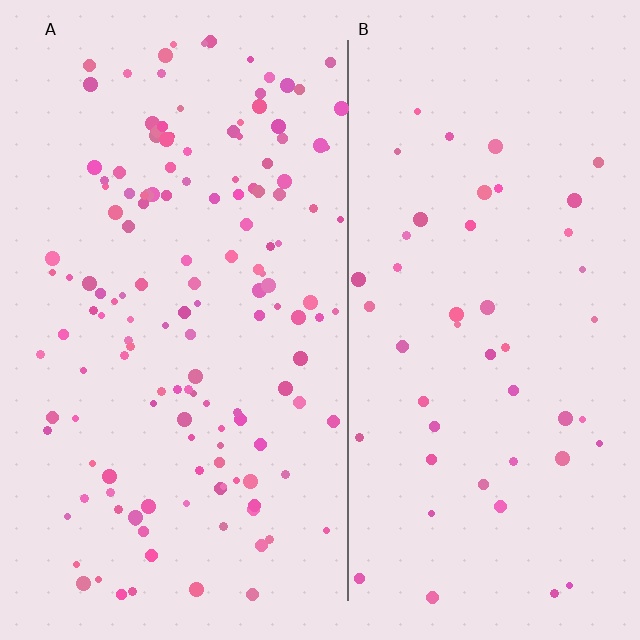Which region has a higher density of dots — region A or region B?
A (the left).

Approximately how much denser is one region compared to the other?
Approximately 3.0× — region A over region B.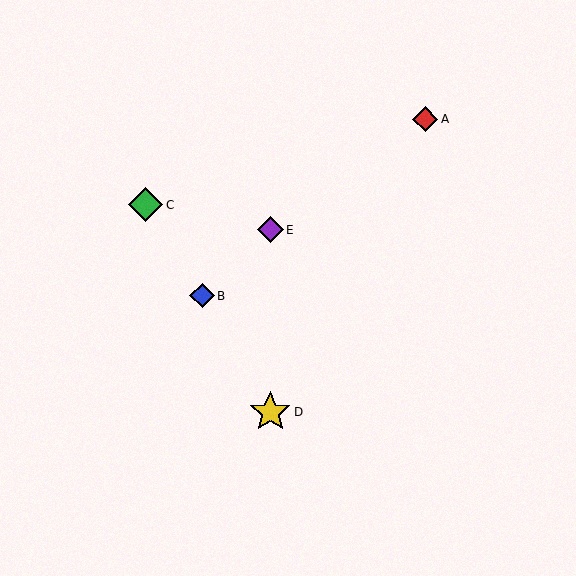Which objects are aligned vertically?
Objects D, E are aligned vertically.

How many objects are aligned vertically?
2 objects (D, E) are aligned vertically.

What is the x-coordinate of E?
Object E is at x≈270.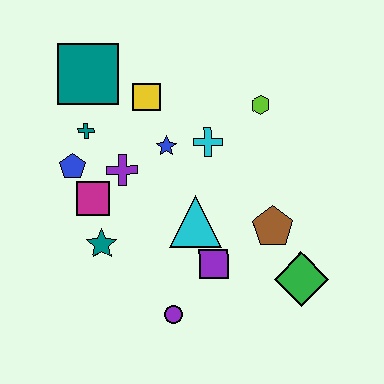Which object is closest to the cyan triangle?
The purple square is closest to the cyan triangle.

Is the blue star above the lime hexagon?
No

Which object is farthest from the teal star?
The lime hexagon is farthest from the teal star.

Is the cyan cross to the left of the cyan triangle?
No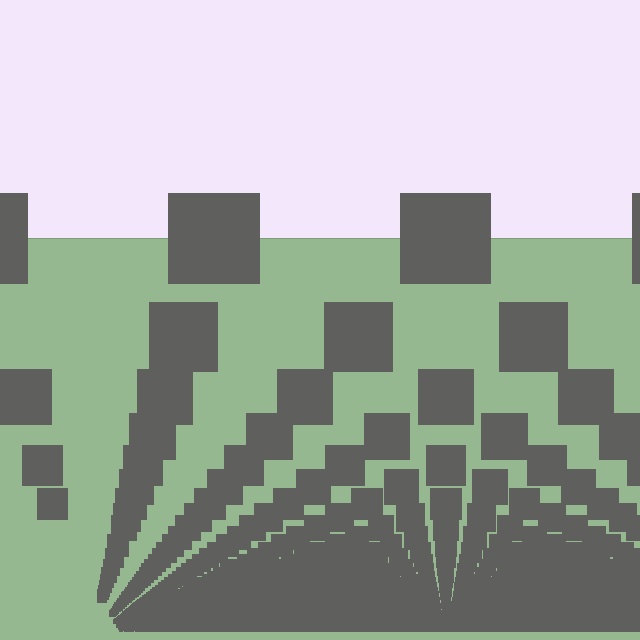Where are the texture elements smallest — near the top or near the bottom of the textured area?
Near the bottom.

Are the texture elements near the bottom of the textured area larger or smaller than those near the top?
Smaller. The gradient is inverted — elements near the bottom are smaller and denser.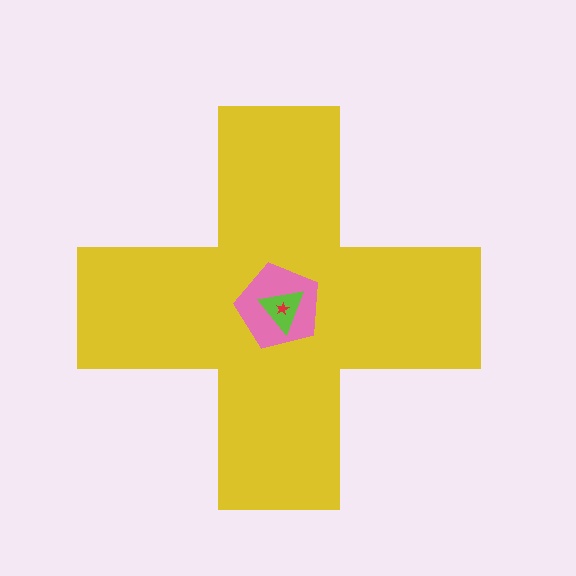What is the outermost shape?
The yellow cross.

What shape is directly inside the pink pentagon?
The lime triangle.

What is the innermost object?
The red star.